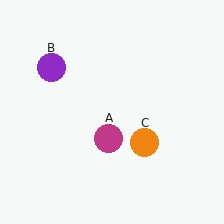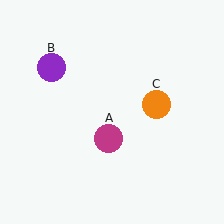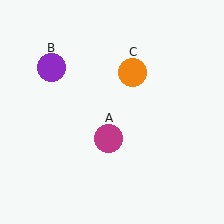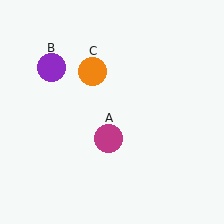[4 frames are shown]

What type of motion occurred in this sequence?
The orange circle (object C) rotated counterclockwise around the center of the scene.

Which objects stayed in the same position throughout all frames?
Magenta circle (object A) and purple circle (object B) remained stationary.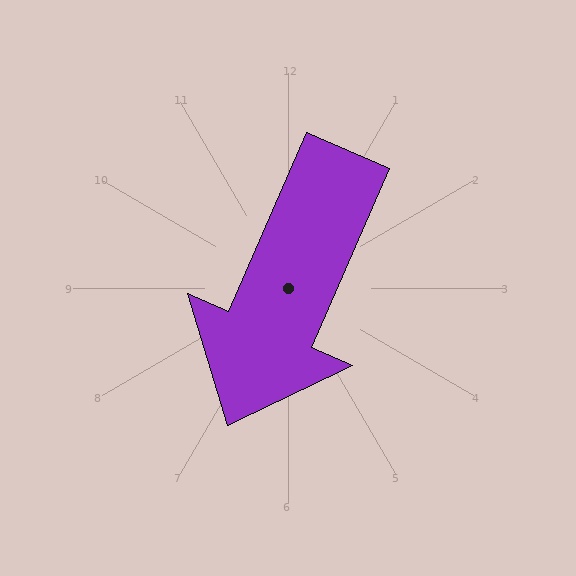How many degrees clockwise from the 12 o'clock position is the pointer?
Approximately 204 degrees.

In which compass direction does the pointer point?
Southwest.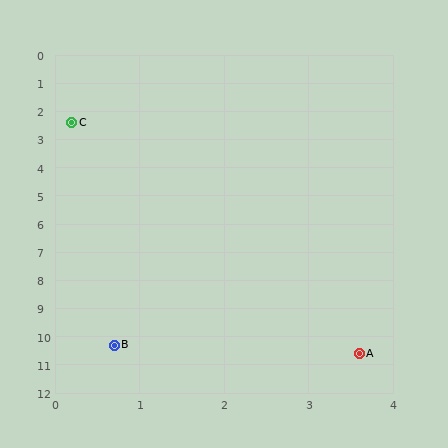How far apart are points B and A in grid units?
Points B and A are about 2.9 grid units apart.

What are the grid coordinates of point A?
Point A is at approximately (3.6, 10.6).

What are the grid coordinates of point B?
Point B is at approximately (0.7, 10.3).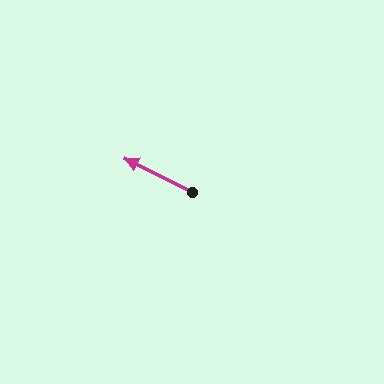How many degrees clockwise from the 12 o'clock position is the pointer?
Approximately 297 degrees.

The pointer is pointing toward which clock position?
Roughly 10 o'clock.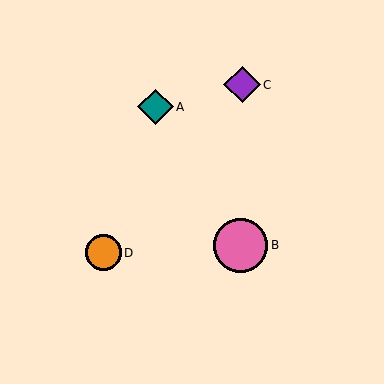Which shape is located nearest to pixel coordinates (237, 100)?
The purple diamond (labeled C) at (242, 85) is nearest to that location.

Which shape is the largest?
The pink circle (labeled B) is the largest.